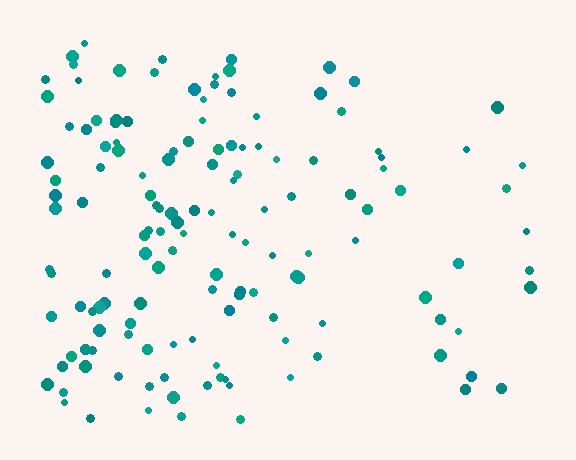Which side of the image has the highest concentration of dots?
The left.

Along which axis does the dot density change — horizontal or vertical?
Horizontal.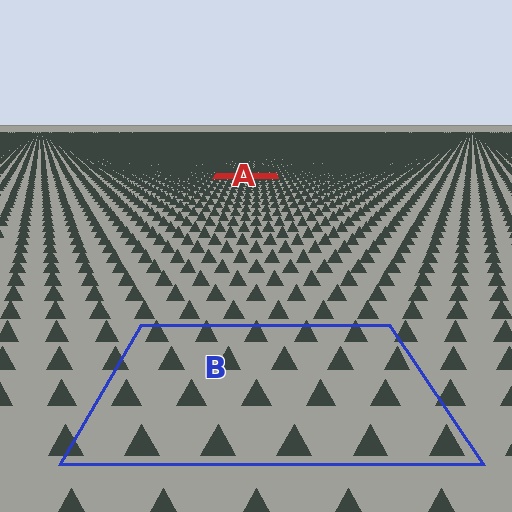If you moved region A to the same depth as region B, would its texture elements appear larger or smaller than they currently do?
They would appear larger. At a closer depth, the same texture elements are projected at a bigger on-screen size.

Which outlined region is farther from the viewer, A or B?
Region A is farther from the viewer — the texture elements inside it appear smaller and more densely packed.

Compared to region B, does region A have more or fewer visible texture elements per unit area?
Region A has more texture elements per unit area — they are packed more densely because it is farther away.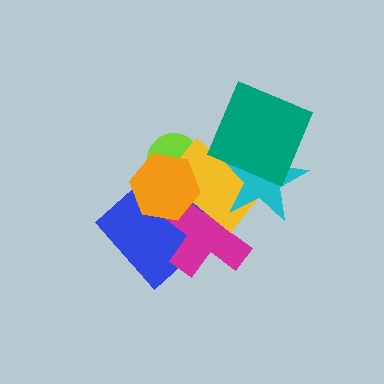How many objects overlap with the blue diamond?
3 objects overlap with the blue diamond.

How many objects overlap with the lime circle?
2 objects overlap with the lime circle.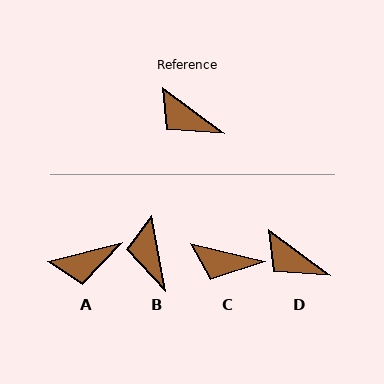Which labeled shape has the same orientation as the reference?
D.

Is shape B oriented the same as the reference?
No, it is off by about 43 degrees.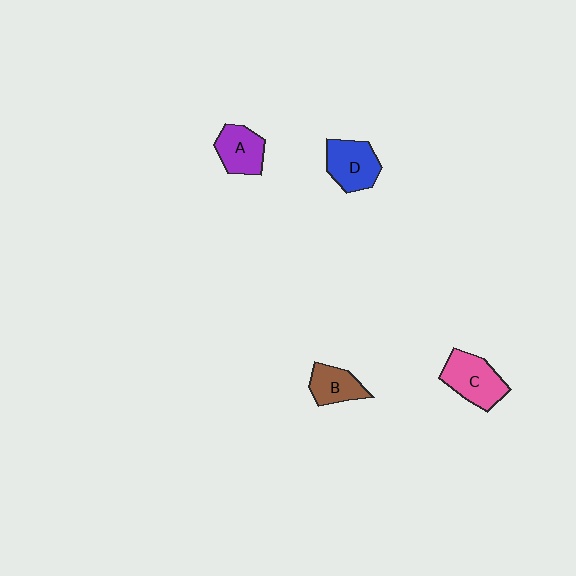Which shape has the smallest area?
Shape B (brown).